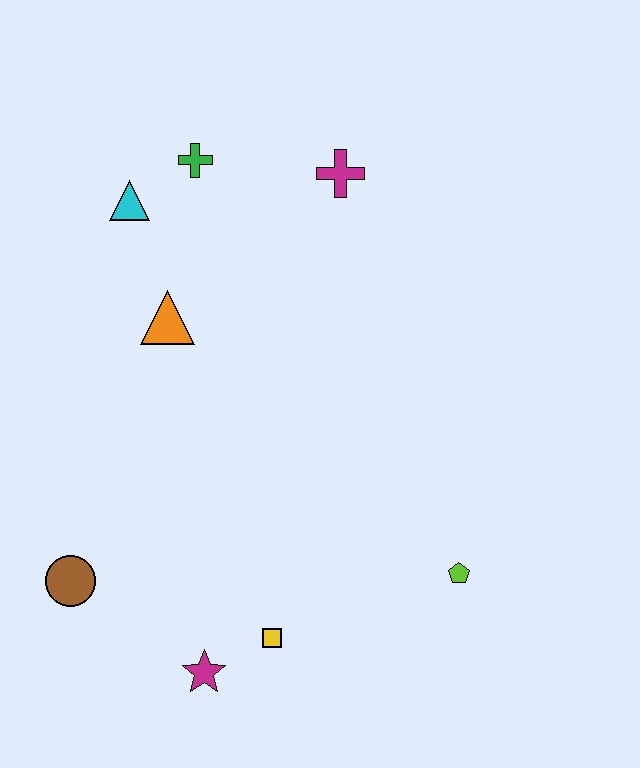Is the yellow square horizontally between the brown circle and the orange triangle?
No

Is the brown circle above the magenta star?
Yes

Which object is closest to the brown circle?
The magenta star is closest to the brown circle.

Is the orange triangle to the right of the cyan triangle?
Yes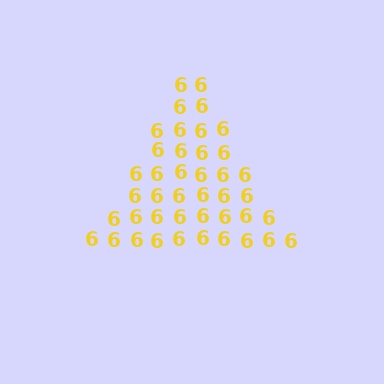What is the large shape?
The large shape is a triangle.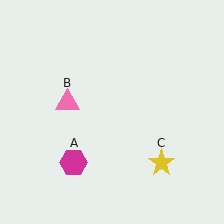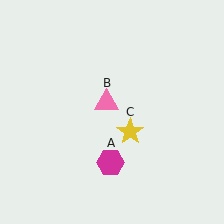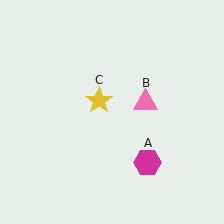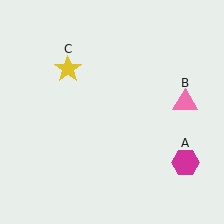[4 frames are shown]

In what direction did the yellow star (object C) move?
The yellow star (object C) moved up and to the left.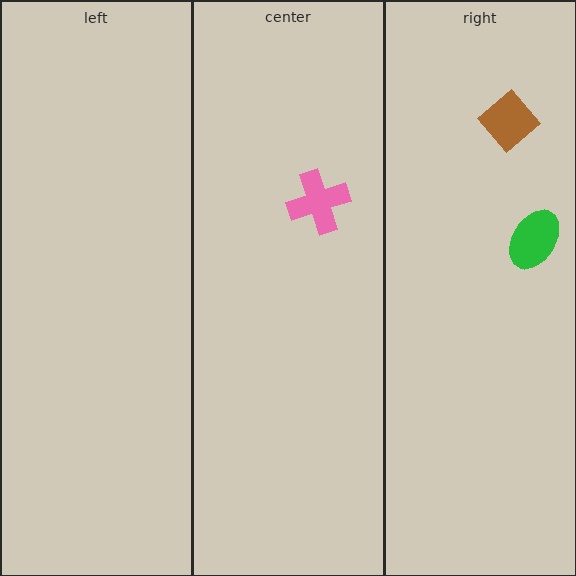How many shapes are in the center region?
1.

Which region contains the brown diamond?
The right region.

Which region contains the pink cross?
The center region.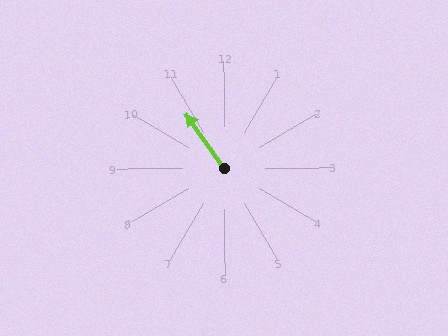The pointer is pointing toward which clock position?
Roughly 11 o'clock.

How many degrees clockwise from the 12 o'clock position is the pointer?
Approximately 325 degrees.